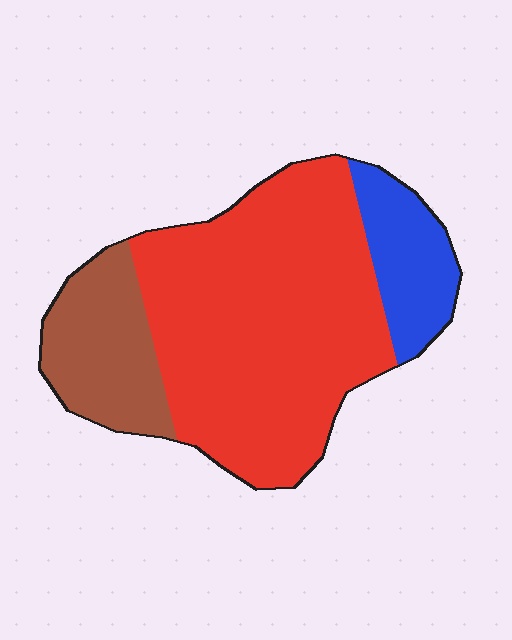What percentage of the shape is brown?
Brown covers roughly 20% of the shape.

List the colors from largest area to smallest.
From largest to smallest: red, brown, blue.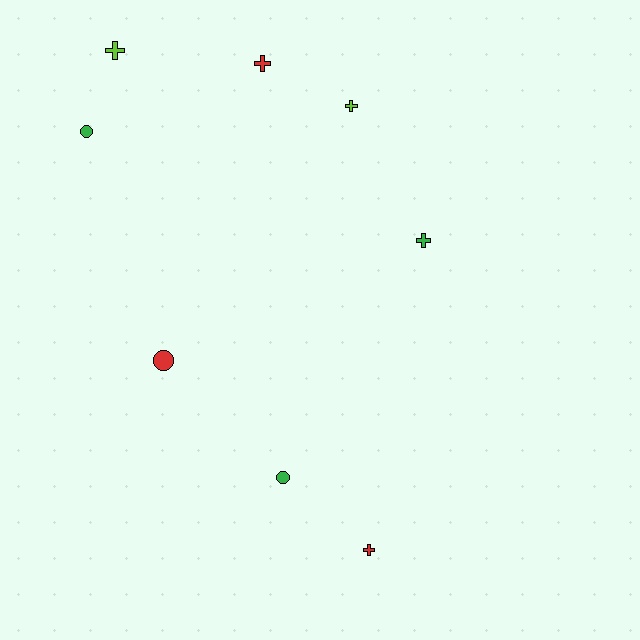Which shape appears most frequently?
Cross, with 5 objects.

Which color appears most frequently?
Red, with 3 objects.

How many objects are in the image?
There are 8 objects.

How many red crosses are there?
There are 2 red crosses.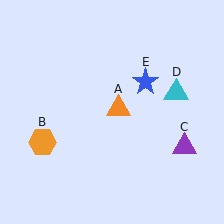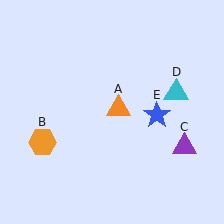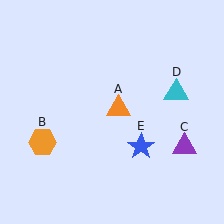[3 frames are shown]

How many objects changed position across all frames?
1 object changed position: blue star (object E).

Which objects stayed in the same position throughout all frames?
Orange triangle (object A) and orange hexagon (object B) and purple triangle (object C) and cyan triangle (object D) remained stationary.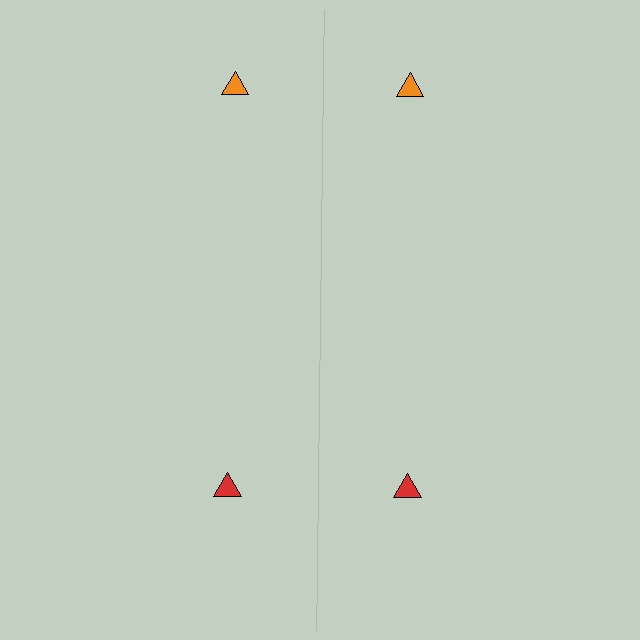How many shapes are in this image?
There are 4 shapes in this image.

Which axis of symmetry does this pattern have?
The pattern has a vertical axis of symmetry running through the center of the image.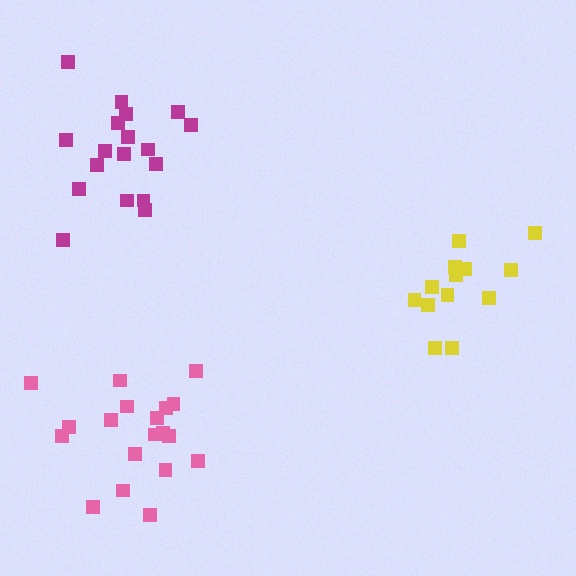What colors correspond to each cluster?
The clusters are colored: pink, magenta, yellow.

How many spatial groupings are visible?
There are 3 spatial groupings.